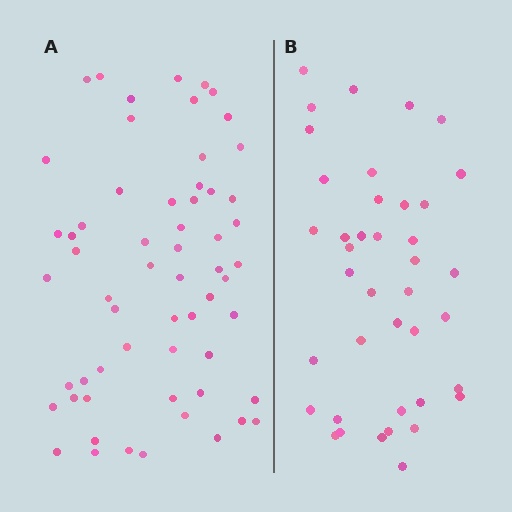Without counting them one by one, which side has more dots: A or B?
Region A (the left region) has more dots.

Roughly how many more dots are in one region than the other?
Region A has approximately 20 more dots than region B.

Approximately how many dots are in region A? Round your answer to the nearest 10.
About 60 dots.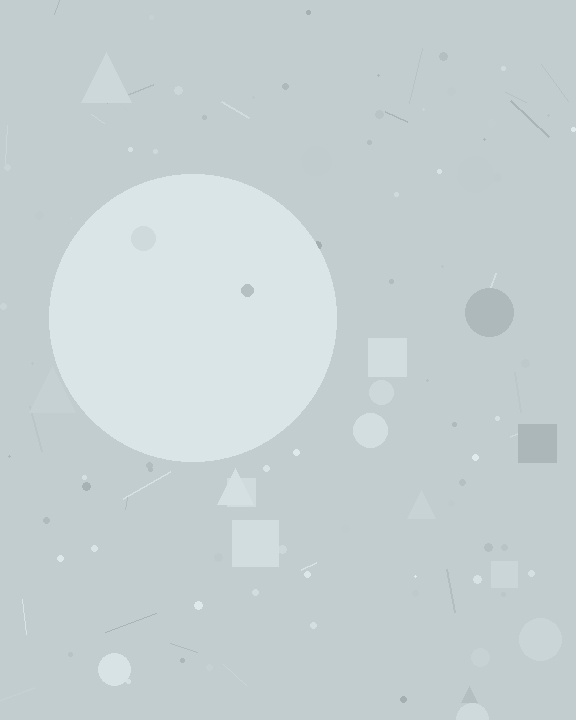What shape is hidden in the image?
A circle is hidden in the image.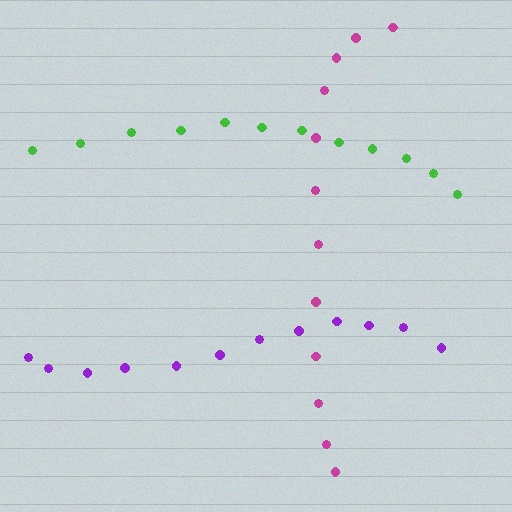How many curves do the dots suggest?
There are 3 distinct paths.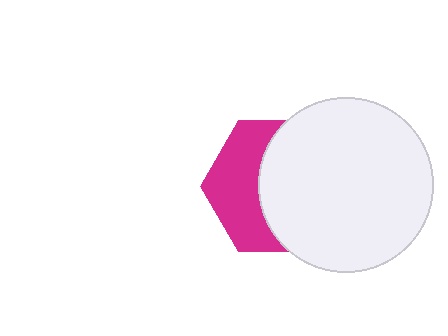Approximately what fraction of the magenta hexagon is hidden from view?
Roughly 58% of the magenta hexagon is hidden behind the white circle.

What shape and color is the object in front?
The object in front is a white circle.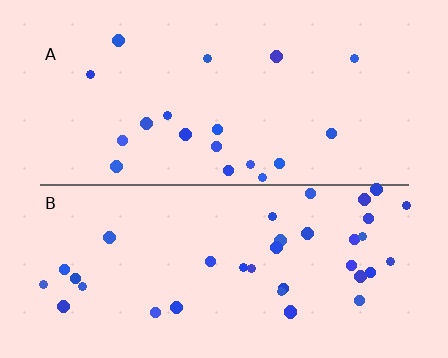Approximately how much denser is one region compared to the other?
Approximately 2.0× — region B over region A.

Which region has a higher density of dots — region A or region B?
B (the bottom).